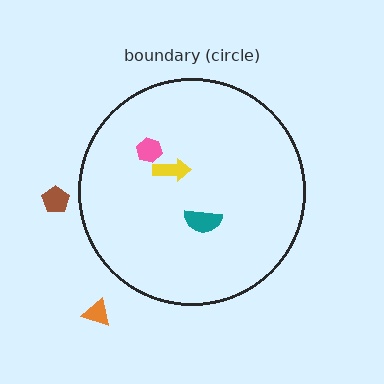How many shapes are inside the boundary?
3 inside, 2 outside.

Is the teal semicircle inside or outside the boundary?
Inside.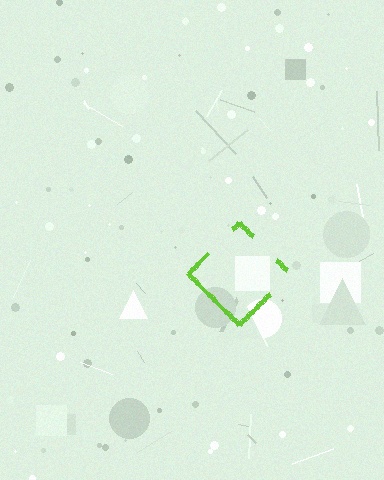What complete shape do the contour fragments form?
The contour fragments form a diamond.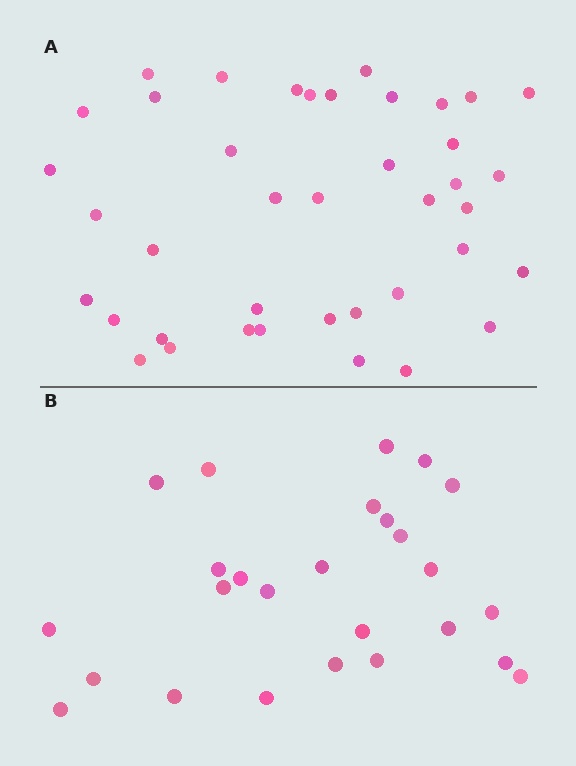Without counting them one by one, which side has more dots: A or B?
Region A (the top region) has more dots.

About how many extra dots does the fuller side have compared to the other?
Region A has approximately 15 more dots than region B.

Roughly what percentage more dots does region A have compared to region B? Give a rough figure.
About 55% more.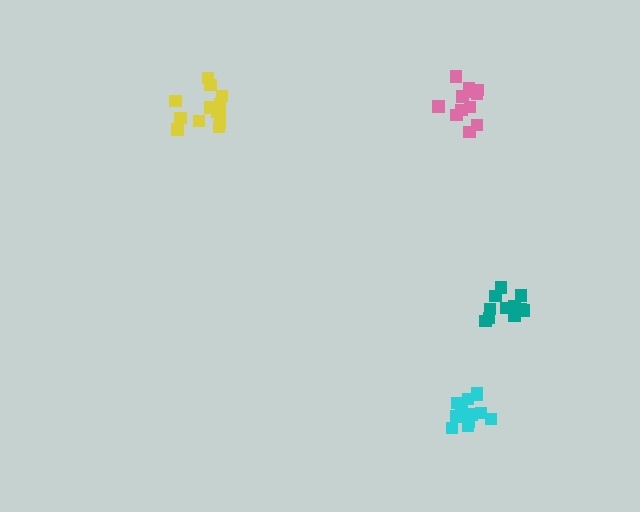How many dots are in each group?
Group 1: 12 dots, Group 2: 11 dots, Group 3: 13 dots, Group 4: 13 dots (49 total).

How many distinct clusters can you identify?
There are 4 distinct clusters.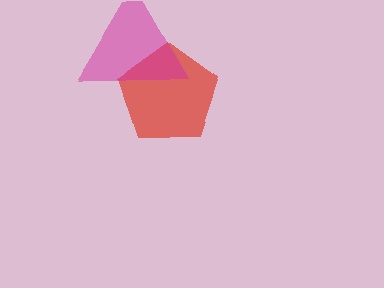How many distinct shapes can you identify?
There are 2 distinct shapes: a red pentagon, a magenta triangle.